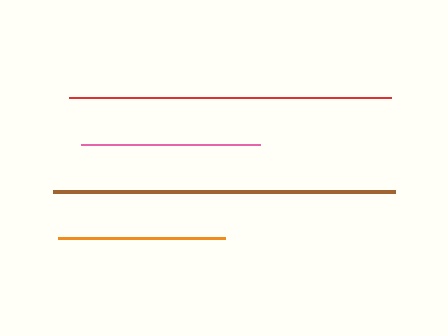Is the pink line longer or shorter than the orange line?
The pink line is longer than the orange line.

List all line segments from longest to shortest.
From longest to shortest: brown, red, pink, orange.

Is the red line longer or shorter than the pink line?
The red line is longer than the pink line.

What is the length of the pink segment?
The pink segment is approximately 179 pixels long.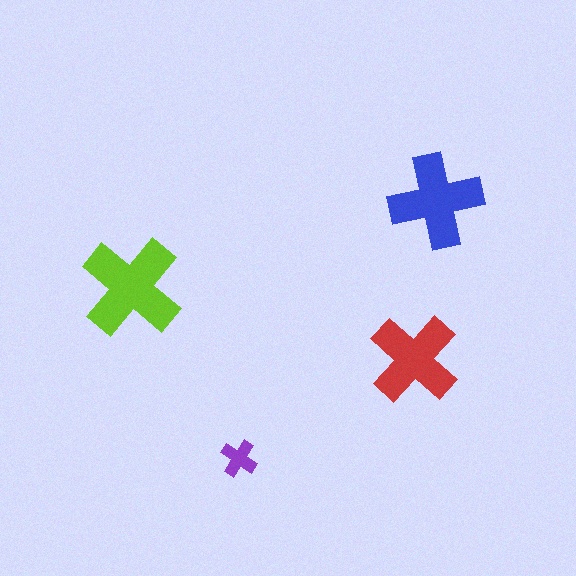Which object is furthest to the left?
The lime cross is leftmost.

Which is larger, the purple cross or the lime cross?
The lime one.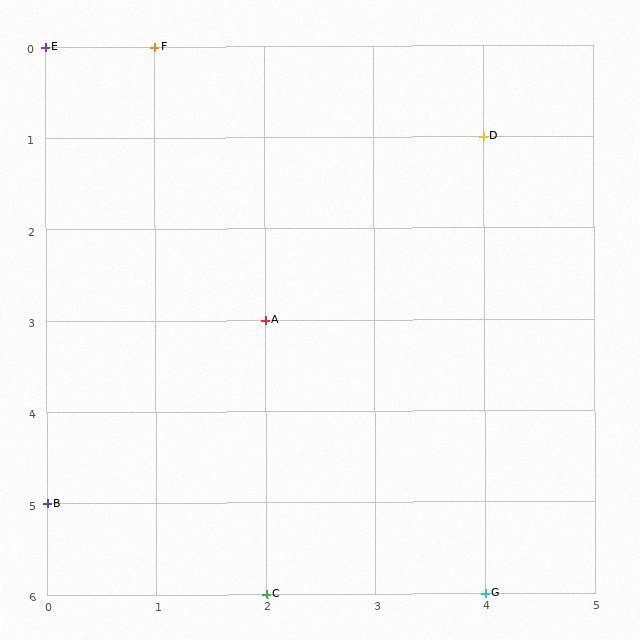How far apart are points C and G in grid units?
Points C and G are 2 columns apart.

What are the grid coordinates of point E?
Point E is at grid coordinates (0, 0).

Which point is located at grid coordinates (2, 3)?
Point A is at (2, 3).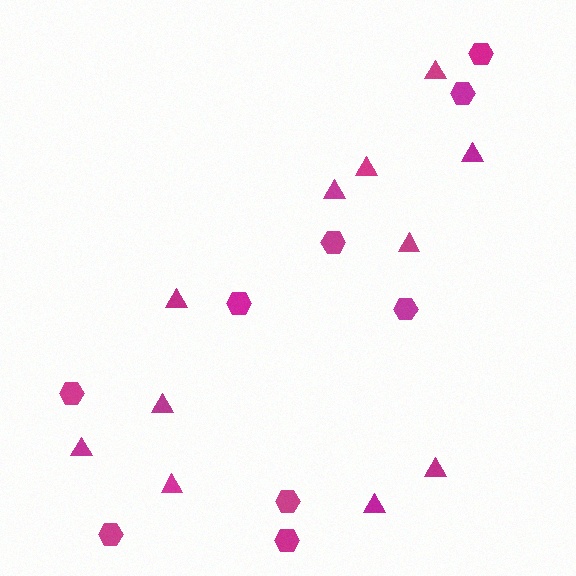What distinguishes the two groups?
There are 2 groups: one group of hexagons (9) and one group of triangles (11).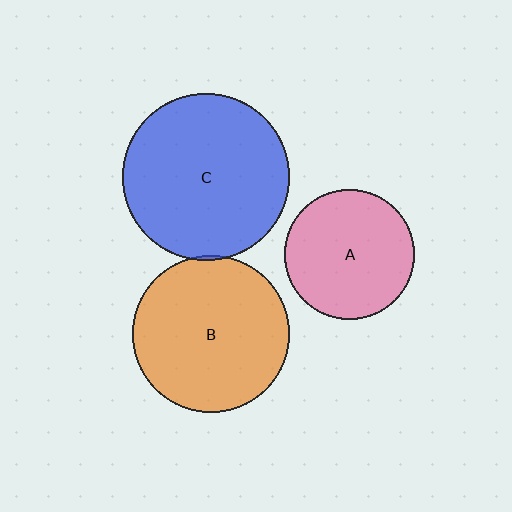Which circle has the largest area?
Circle C (blue).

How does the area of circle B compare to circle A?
Approximately 1.5 times.